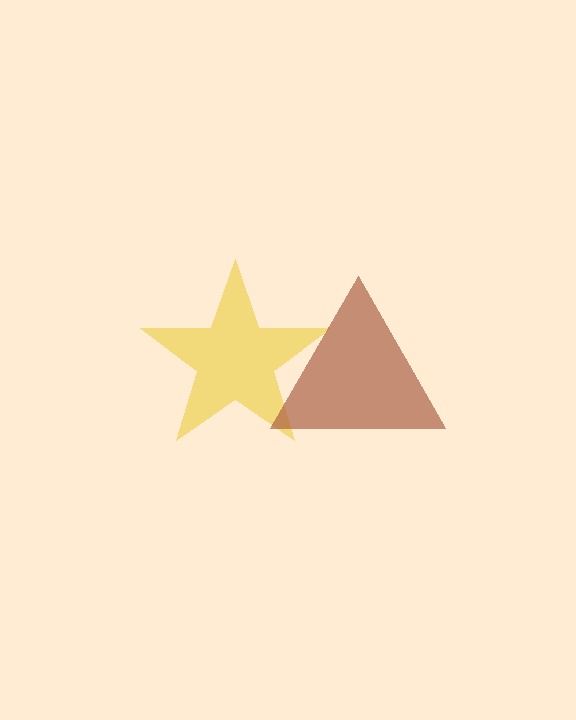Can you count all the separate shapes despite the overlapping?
Yes, there are 2 separate shapes.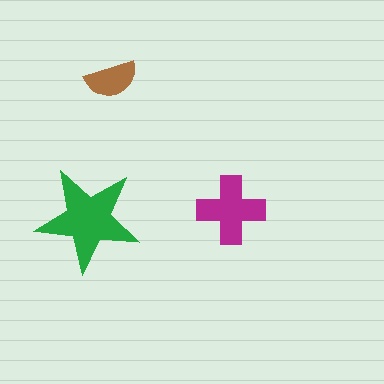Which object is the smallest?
The brown semicircle.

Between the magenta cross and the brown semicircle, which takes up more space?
The magenta cross.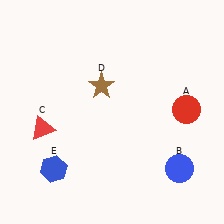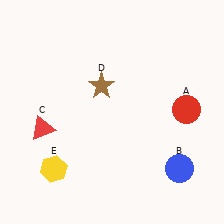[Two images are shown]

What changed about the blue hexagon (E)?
In Image 1, E is blue. In Image 2, it changed to yellow.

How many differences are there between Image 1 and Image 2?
There is 1 difference between the two images.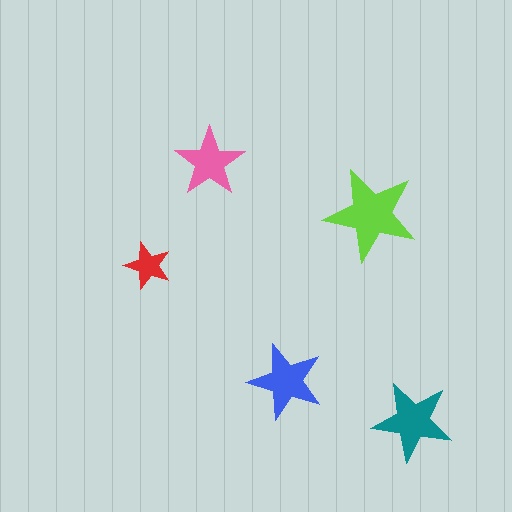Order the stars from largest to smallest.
the lime one, the teal one, the blue one, the pink one, the red one.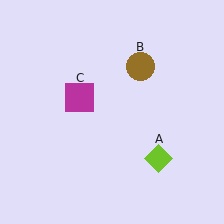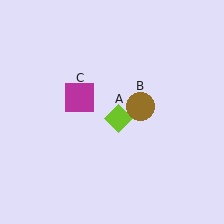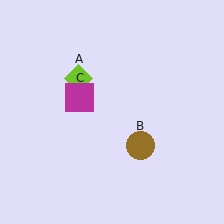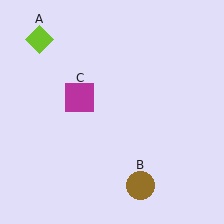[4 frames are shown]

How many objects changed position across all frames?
2 objects changed position: lime diamond (object A), brown circle (object B).